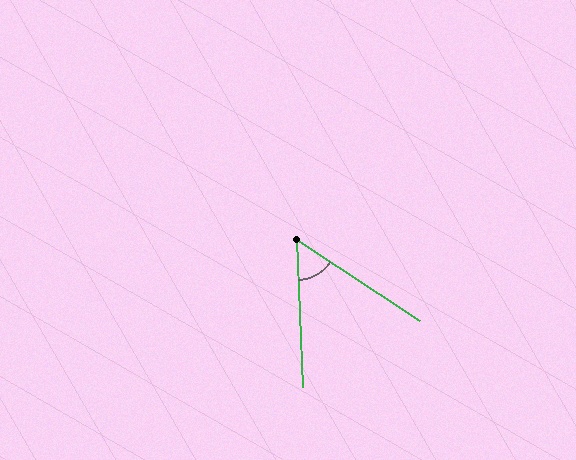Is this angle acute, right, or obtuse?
It is acute.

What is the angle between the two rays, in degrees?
Approximately 54 degrees.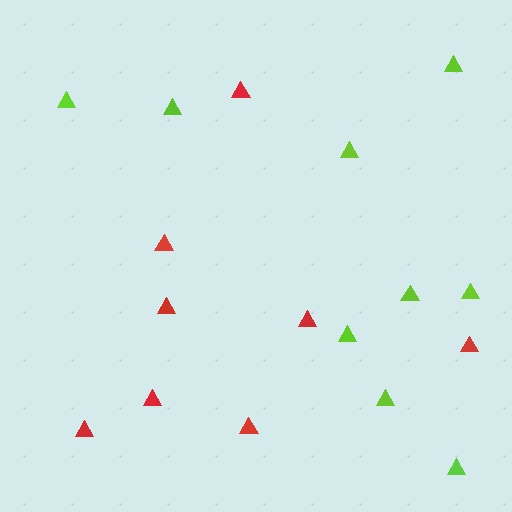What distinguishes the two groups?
There are 2 groups: one group of red triangles (8) and one group of lime triangles (9).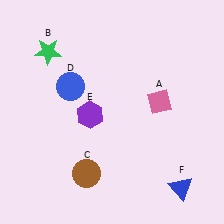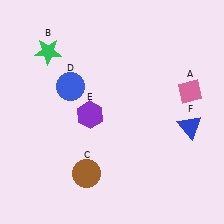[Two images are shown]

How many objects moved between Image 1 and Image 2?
2 objects moved between the two images.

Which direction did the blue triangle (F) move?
The blue triangle (F) moved up.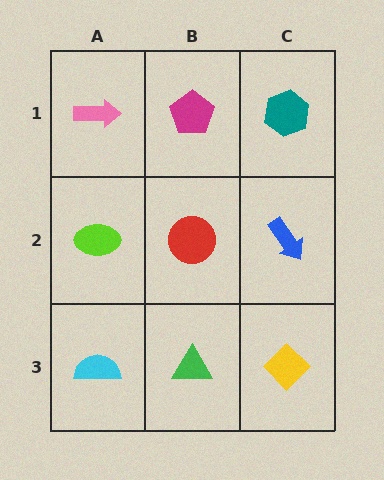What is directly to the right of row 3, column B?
A yellow diamond.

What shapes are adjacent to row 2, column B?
A magenta pentagon (row 1, column B), a green triangle (row 3, column B), a lime ellipse (row 2, column A), a blue arrow (row 2, column C).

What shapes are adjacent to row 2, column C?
A teal hexagon (row 1, column C), a yellow diamond (row 3, column C), a red circle (row 2, column B).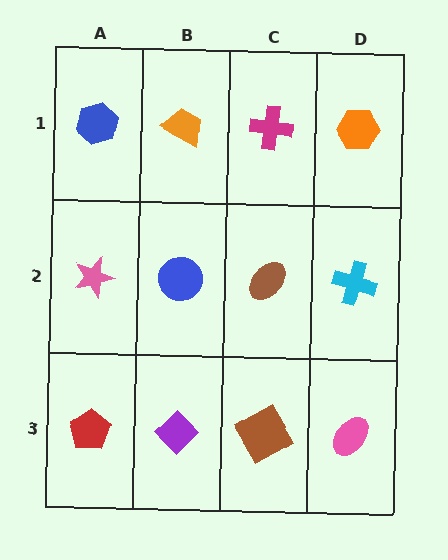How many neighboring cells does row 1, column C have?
3.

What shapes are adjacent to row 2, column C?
A magenta cross (row 1, column C), a brown square (row 3, column C), a blue circle (row 2, column B), a cyan cross (row 2, column D).